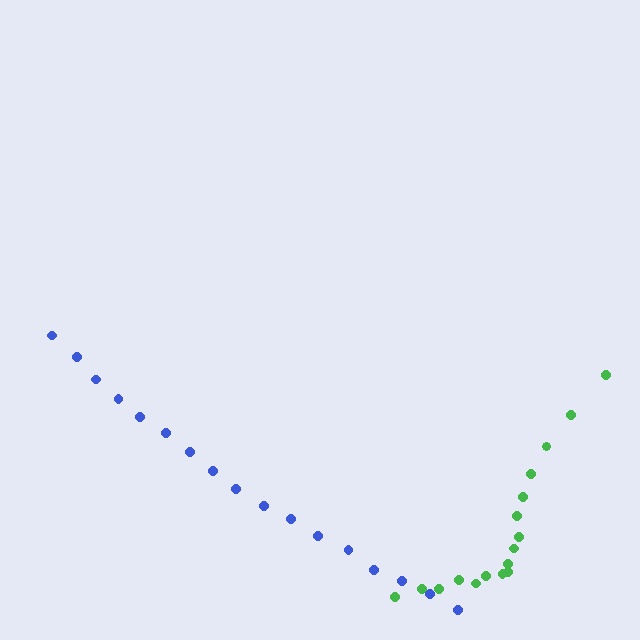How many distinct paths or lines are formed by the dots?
There are 2 distinct paths.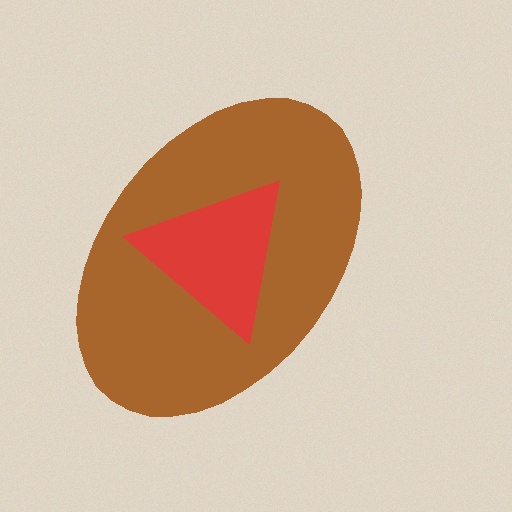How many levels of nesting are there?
2.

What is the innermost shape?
The red triangle.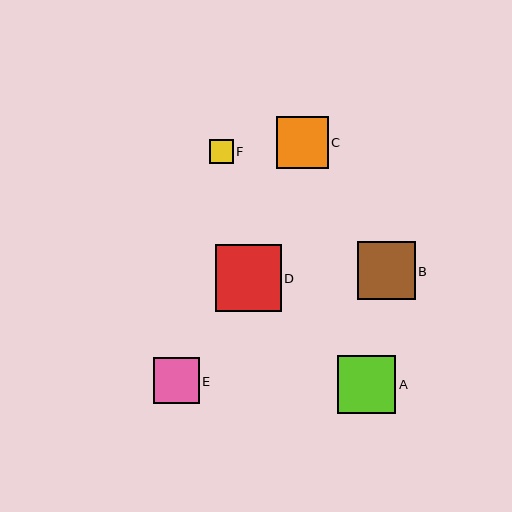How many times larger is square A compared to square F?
Square A is approximately 2.5 times the size of square F.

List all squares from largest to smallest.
From largest to smallest: D, A, B, C, E, F.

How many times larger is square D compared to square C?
Square D is approximately 1.3 times the size of square C.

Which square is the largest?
Square D is the largest with a size of approximately 66 pixels.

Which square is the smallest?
Square F is the smallest with a size of approximately 24 pixels.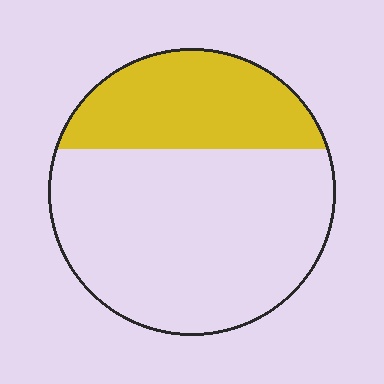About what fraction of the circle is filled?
About one third (1/3).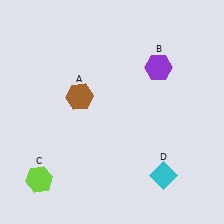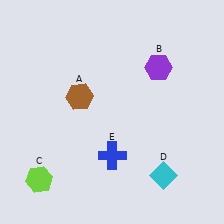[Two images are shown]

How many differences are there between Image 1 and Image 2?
There is 1 difference between the two images.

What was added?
A blue cross (E) was added in Image 2.